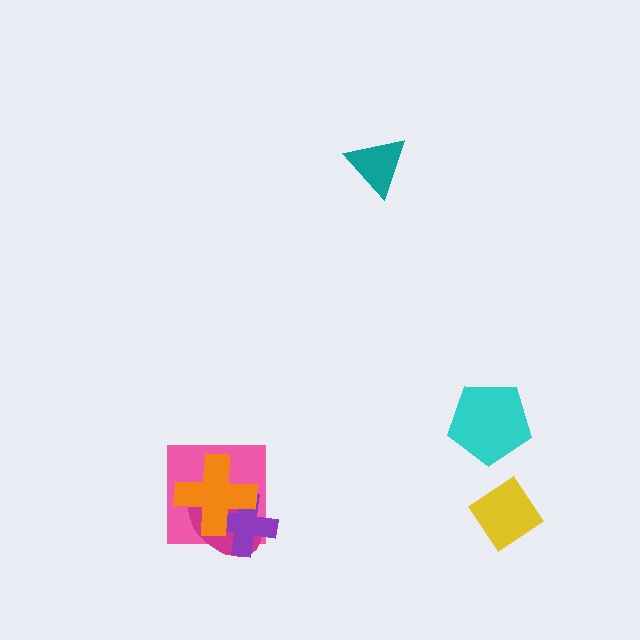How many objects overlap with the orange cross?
3 objects overlap with the orange cross.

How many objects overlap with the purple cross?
3 objects overlap with the purple cross.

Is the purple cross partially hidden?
Yes, it is partially covered by another shape.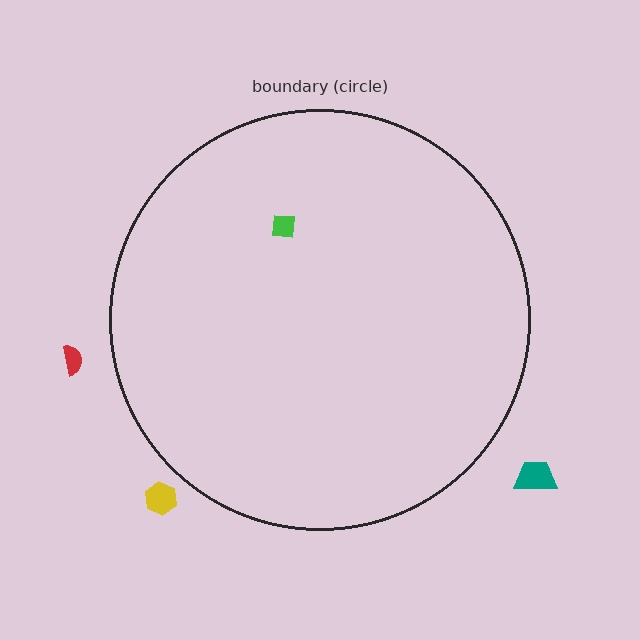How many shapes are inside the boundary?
1 inside, 3 outside.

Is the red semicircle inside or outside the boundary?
Outside.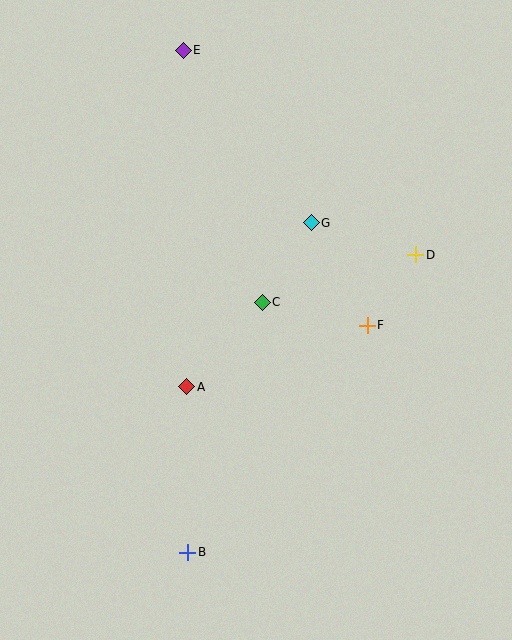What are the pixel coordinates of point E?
Point E is at (183, 50).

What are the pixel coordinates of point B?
Point B is at (188, 552).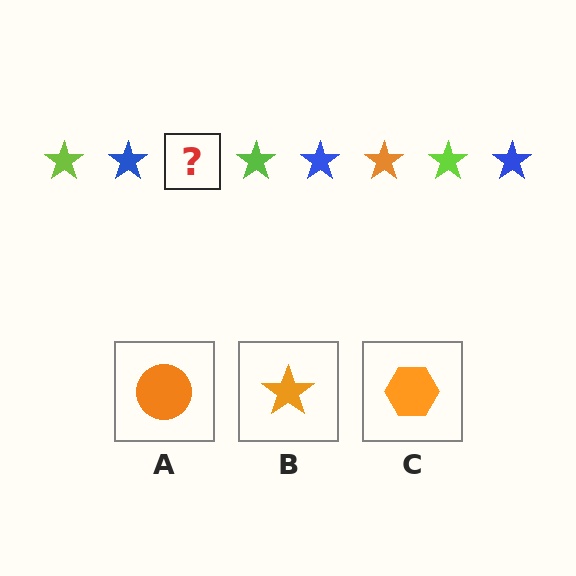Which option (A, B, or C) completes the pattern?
B.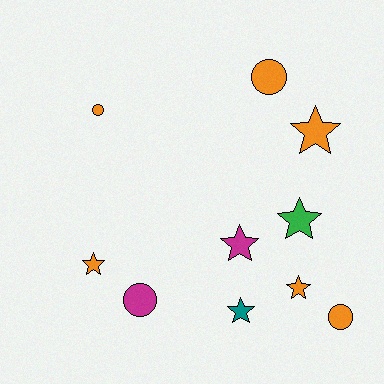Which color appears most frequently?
Orange, with 6 objects.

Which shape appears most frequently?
Star, with 6 objects.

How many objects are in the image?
There are 10 objects.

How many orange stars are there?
There are 3 orange stars.